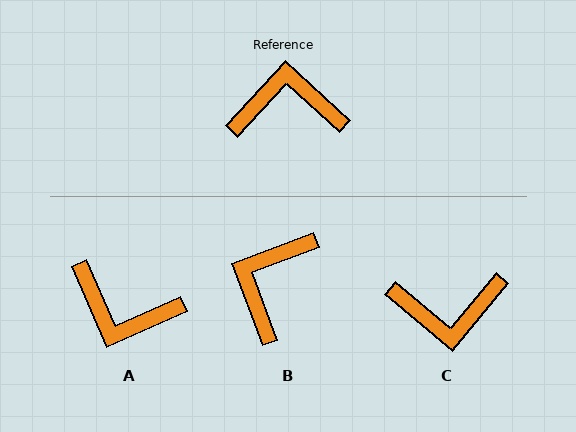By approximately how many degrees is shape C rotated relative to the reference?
Approximately 177 degrees clockwise.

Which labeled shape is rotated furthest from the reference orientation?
C, about 177 degrees away.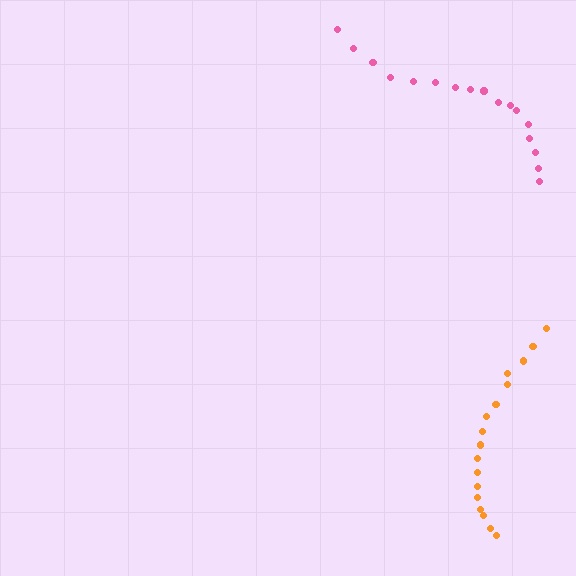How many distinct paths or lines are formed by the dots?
There are 2 distinct paths.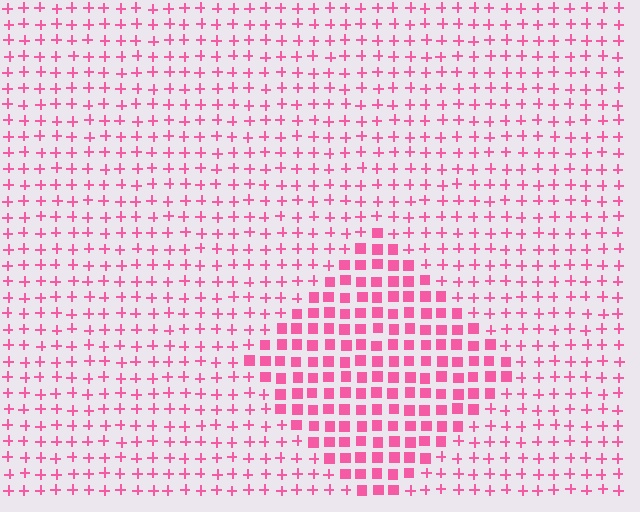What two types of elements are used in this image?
The image uses squares inside the diamond region and plus signs outside it.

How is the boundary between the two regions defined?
The boundary is defined by a change in element shape: squares inside vs. plus signs outside. All elements share the same color and spacing.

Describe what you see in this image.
The image is filled with small pink elements arranged in a uniform grid. A diamond-shaped region contains squares, while the surrounding area contains plus signs. The boundary is defined purely by the change in element shape.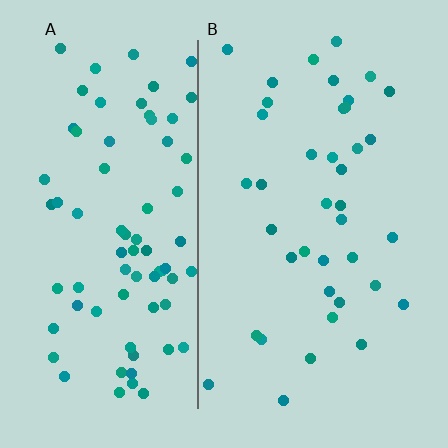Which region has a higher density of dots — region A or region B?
A (the left).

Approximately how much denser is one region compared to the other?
Approximately 2.0× — region A over region B.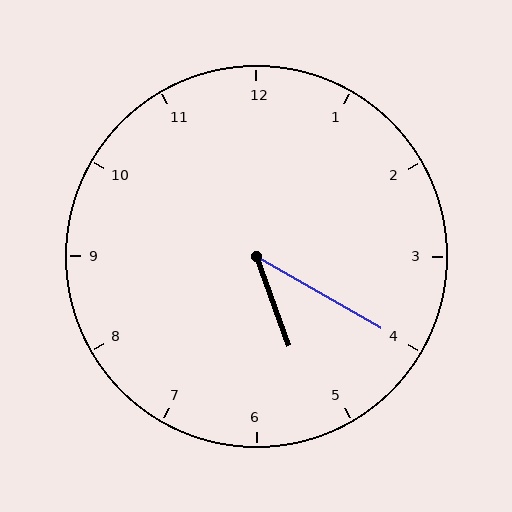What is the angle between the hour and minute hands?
Approximately 40 degrees.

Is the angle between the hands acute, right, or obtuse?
It is acute.